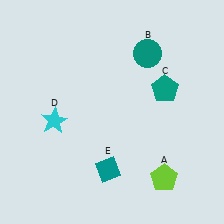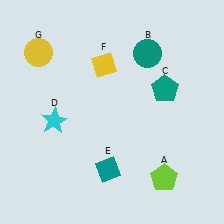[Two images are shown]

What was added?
A yellow diamond (F), a yellow circle (G) were added in Image 2.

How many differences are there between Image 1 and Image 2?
There are 2 differences between the two images.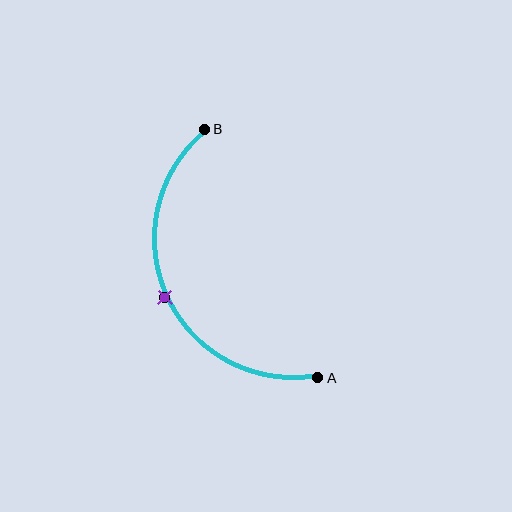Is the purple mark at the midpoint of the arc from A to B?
Yes. The purple mark lies on the arc at equal arc-length from both A and B — it is the arc midpoint.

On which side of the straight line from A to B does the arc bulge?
The arc bulges to the left of the straight line connecting A and B.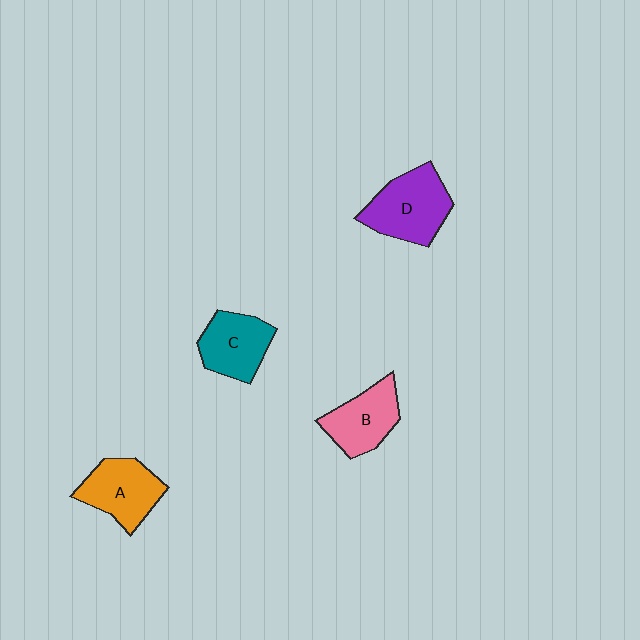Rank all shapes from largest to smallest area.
From largest to smallest: D (purple), A (orange), B (pink), C (teal).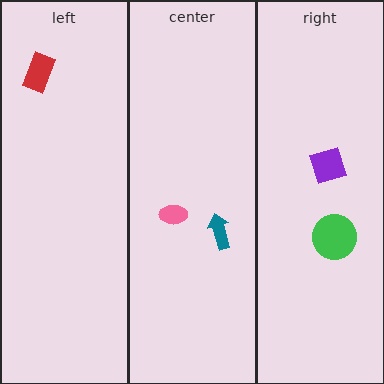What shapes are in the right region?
The green circle, the purple square.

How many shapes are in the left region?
1.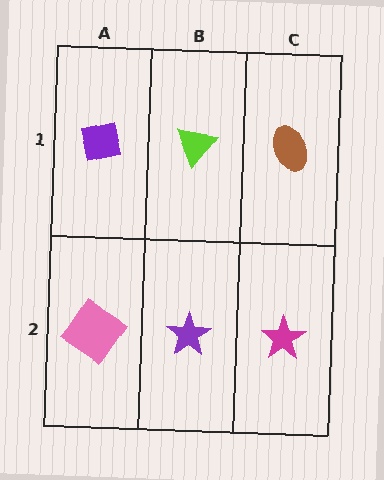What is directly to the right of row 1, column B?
A brown ellipse.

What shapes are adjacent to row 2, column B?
A lime triangle (row 1, column B), a pink diamond (row 2, column A), a magenta star (row 2, column C).